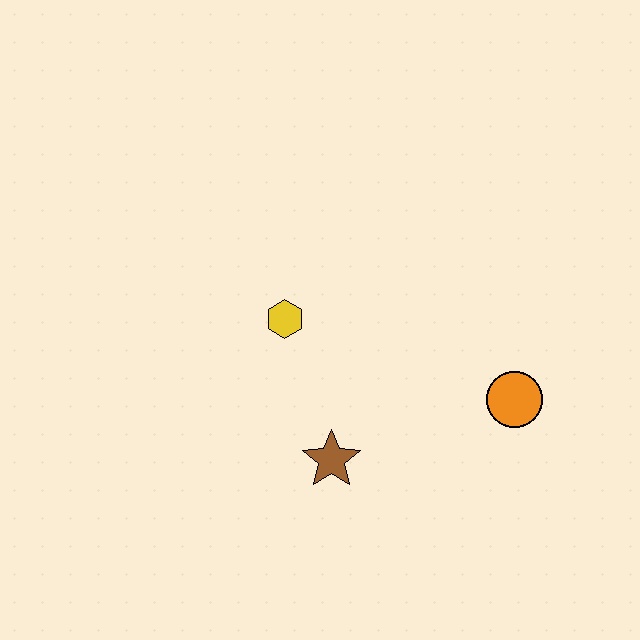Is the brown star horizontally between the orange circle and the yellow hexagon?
Yes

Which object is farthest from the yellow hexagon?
The orange circle is farthest from the yellow hexagon.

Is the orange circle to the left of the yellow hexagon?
No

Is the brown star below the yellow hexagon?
Yes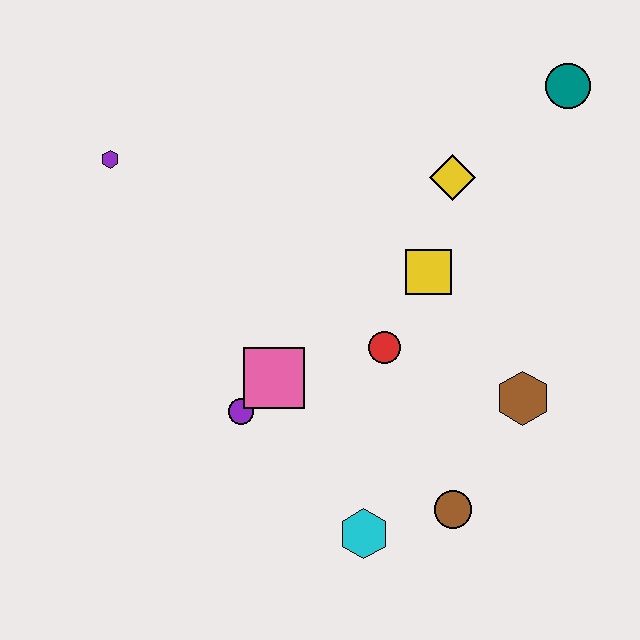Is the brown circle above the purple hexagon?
No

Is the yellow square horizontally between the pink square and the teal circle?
Yes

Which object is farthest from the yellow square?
The purple hexagon is farthest from the yellow square.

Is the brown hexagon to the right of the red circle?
Yes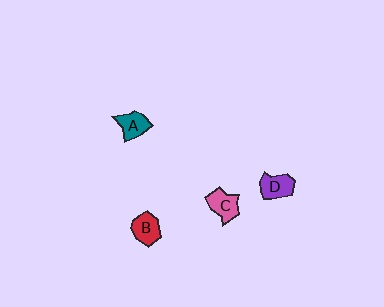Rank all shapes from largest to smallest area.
From largest to smallest: C (pink), B (red), D (purple), A (teal).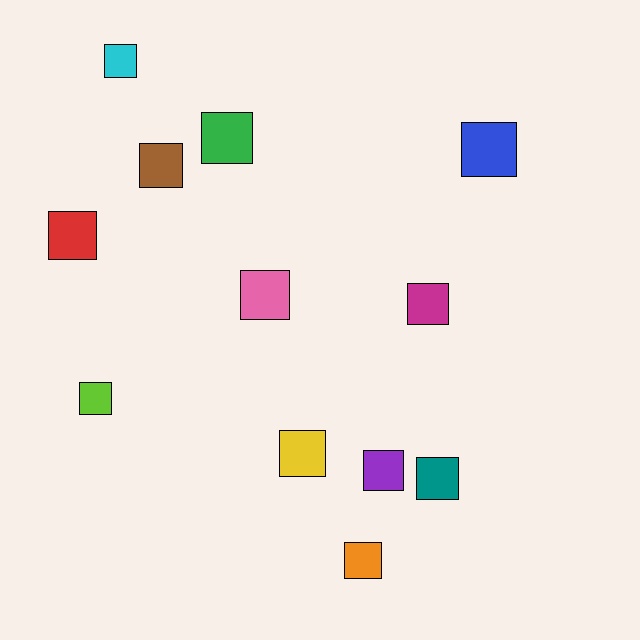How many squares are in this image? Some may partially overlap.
There are 12 squares.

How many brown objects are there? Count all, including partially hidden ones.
There is 1 brown object.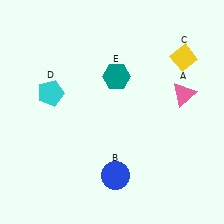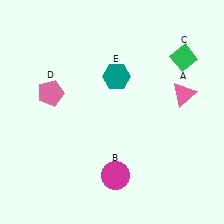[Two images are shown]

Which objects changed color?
B changed from blue to magenta. C changed from yellow to green. D changed from cyan to pink.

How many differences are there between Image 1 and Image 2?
There are 3 differences between the two images.